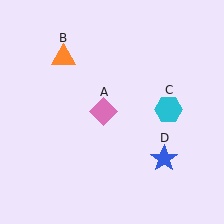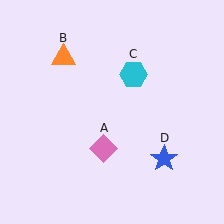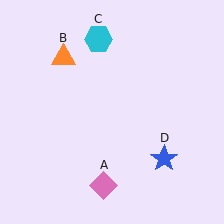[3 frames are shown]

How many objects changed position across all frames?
2 objects changed position: pink diamond (object A), cyan hexagon (object C).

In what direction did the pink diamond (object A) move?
The pink diamond (object A) moved down.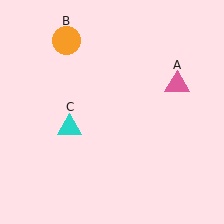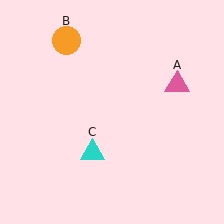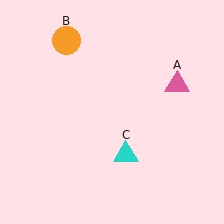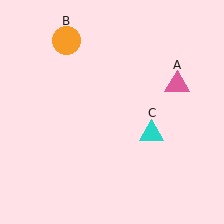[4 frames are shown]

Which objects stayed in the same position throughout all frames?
Pink triangle (object A) and orange circle (object B) remained stationary.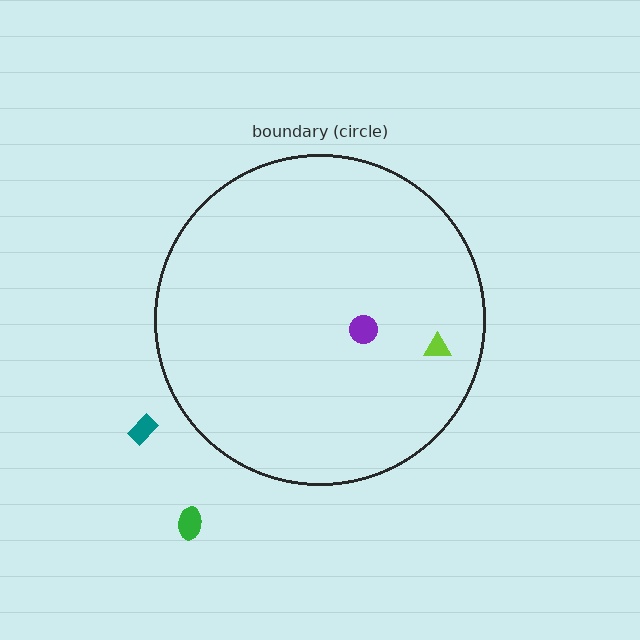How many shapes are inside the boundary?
2 inside, 2 outside.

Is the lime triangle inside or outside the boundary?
Inside.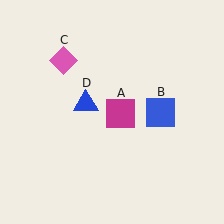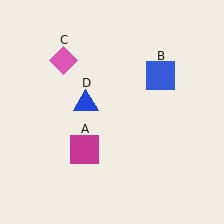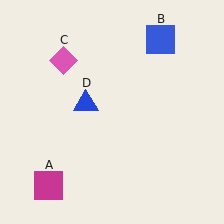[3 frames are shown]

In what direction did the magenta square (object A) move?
The magenta square (object A) moved down and to the left.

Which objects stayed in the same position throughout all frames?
Pink diamond (object C) and blue triangle (object D) remained stationary.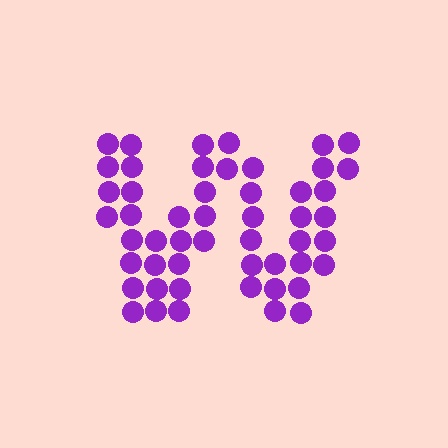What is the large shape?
The large shape is the letter W.